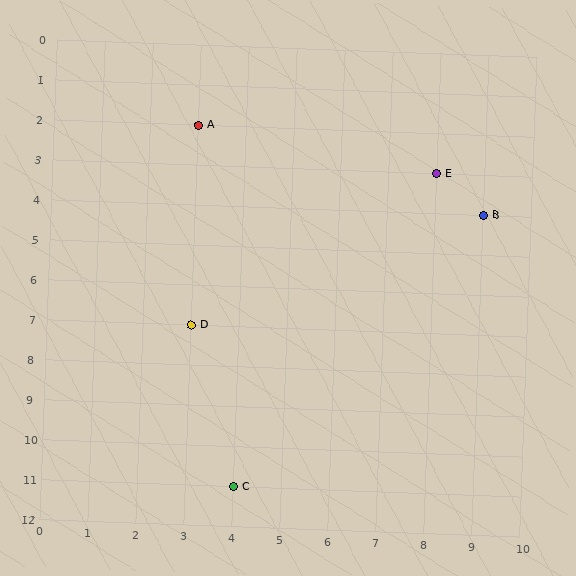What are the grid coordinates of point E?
Point E is at grid coordinates (8, 3).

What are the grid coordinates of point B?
Point B is at grid coordinates (9, 4).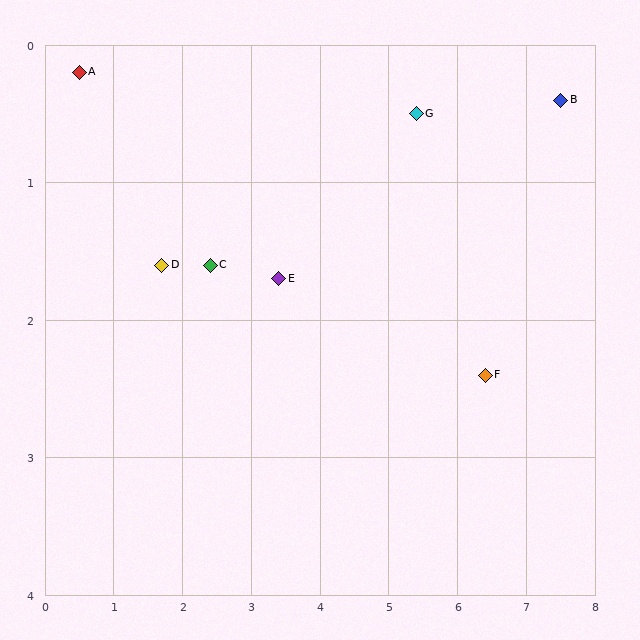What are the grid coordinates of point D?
Point D is at approximately (1.7, 1.6).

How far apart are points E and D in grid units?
Points E and D are about 1.7 grid units apart.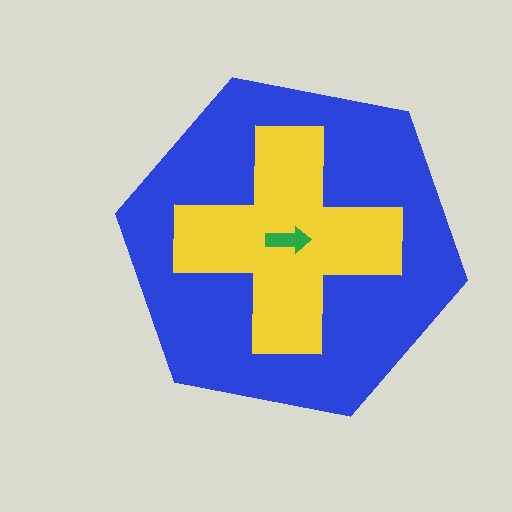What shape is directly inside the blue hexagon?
The yellow cross.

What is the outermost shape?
The blue hexagon.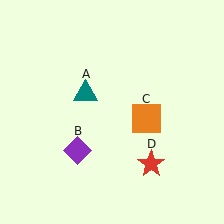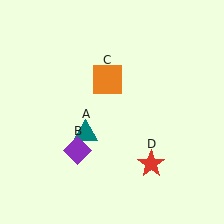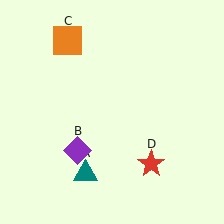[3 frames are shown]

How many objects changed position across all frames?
2 objects changed position: teal triangle (object A), orange square (object C).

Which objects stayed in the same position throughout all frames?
Purple diamond (object B) and red star (object D) remained stationary.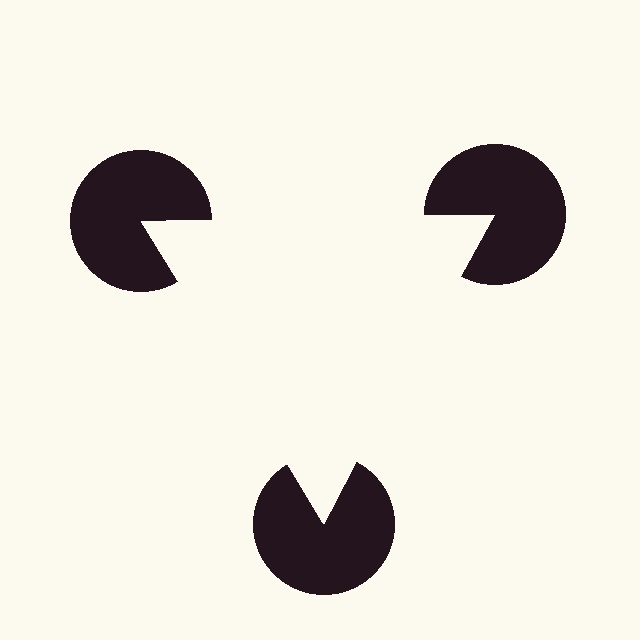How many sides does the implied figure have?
3 sides.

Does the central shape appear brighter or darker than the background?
It typically appears slightly brighter than the background, even though no actual brightness change is drawn.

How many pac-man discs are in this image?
There are 3 — one at each vertex of the illusory triangle.